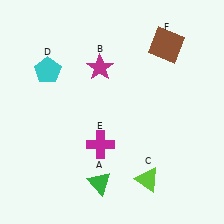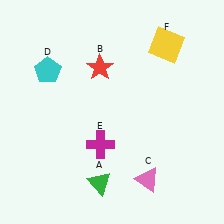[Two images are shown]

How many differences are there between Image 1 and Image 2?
There are 3 differences between the two images.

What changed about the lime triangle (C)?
In Image 1, C is lime. In Image 2, it changed to pink.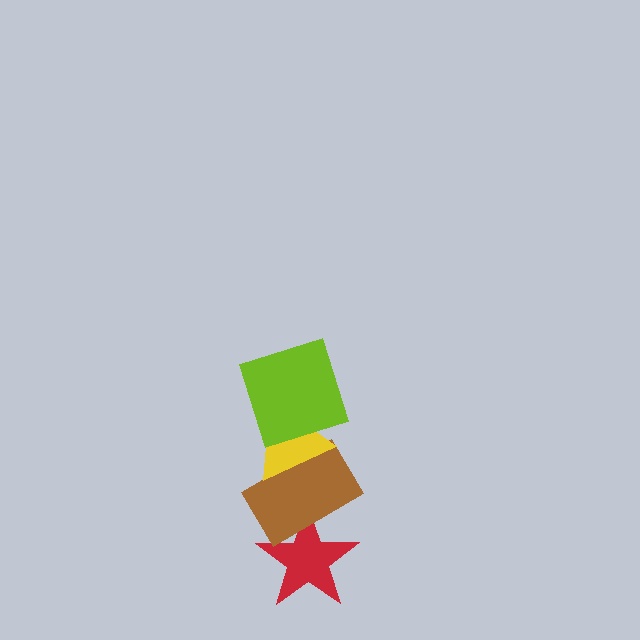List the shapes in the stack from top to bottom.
From top to bottom: the lime square, the yellow triangle, the brown rectangle, the red star.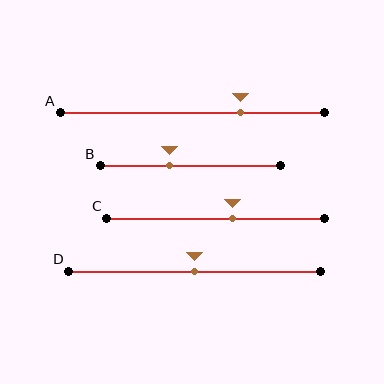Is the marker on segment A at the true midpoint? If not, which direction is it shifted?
No, the marker on segment A is shifted to the right by about 18% of the segment length.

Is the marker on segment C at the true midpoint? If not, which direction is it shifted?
No, the marker on segment C is shifted to the right by about 8% of the segment length.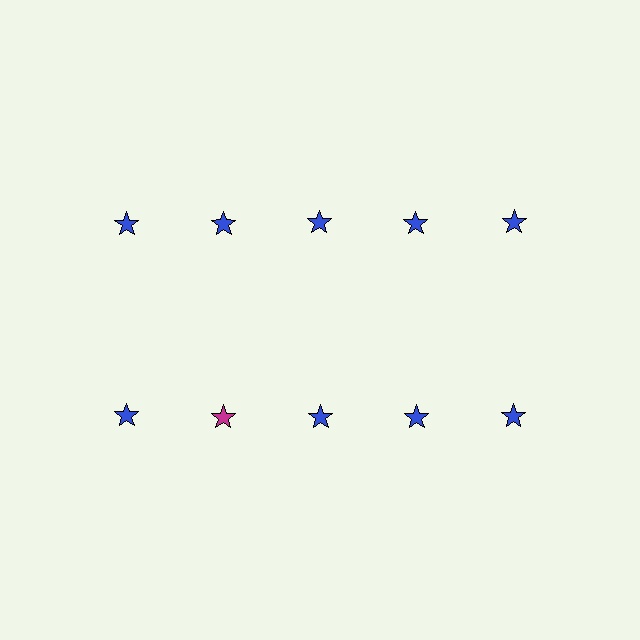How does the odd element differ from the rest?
It has a different color: magenta instead of blue.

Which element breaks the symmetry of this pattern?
The magenta star in the second row, second from left column breaks the symmetry. All other shapes are blue stars.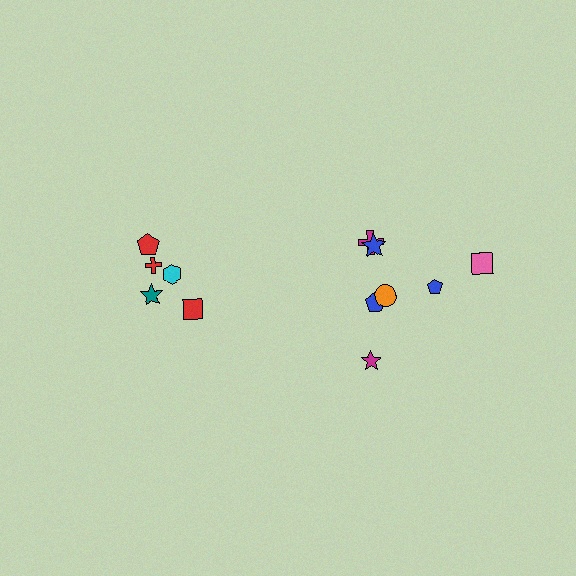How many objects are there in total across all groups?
There are 12 objects.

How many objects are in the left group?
There are 5 objects.